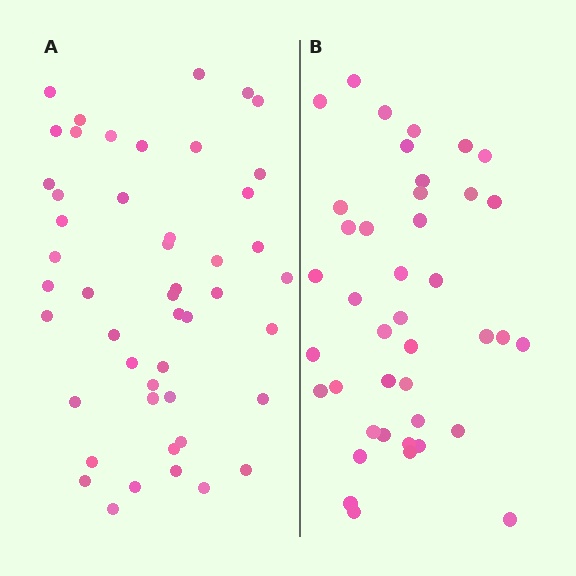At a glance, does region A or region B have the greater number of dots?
Region A (the left region) has more dots.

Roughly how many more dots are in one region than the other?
Region A has roughly 8 or so more dots than region B.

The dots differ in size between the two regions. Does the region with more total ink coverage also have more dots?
No. Region B has more total ink coverage because its dots are larger, but region A actually contains more individual dots. Total area can be misleading — the number of items is what matters here.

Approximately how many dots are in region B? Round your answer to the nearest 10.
About 40 dots. (The exact count is 41, which rounds to 40.)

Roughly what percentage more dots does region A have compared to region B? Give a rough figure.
About 15% more.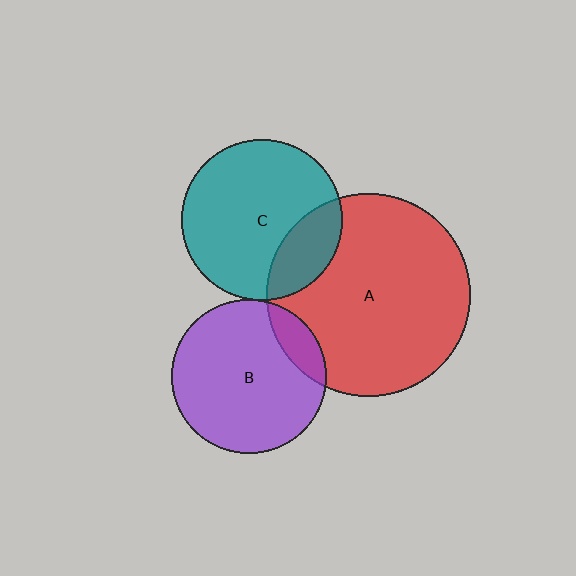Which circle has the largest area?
Circle A (red).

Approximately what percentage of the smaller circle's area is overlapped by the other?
Approximately 5%.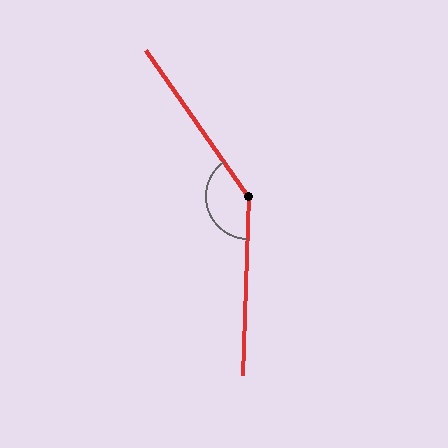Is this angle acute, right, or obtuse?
It is obtuse.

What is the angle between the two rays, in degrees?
Approximately 143 degrees.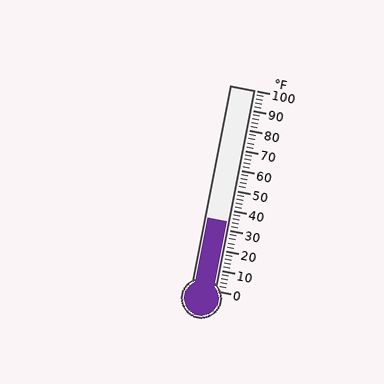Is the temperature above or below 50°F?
The temperature is below 50°F.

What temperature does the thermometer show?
The thermometer shows approximately 34°F.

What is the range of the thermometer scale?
The thermometer scale ranges from 0°F to 100°F.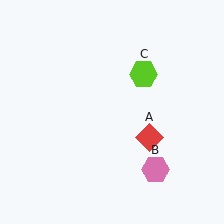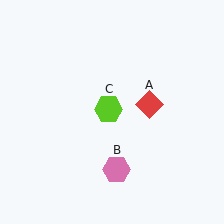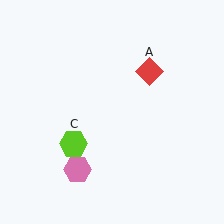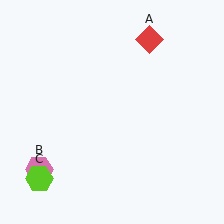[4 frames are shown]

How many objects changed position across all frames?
3 objects changed position: red diamond (object A), pink hexagon (object B), lime hexagon (object C).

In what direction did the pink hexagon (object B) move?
The pink hexagon (object B) moved left.